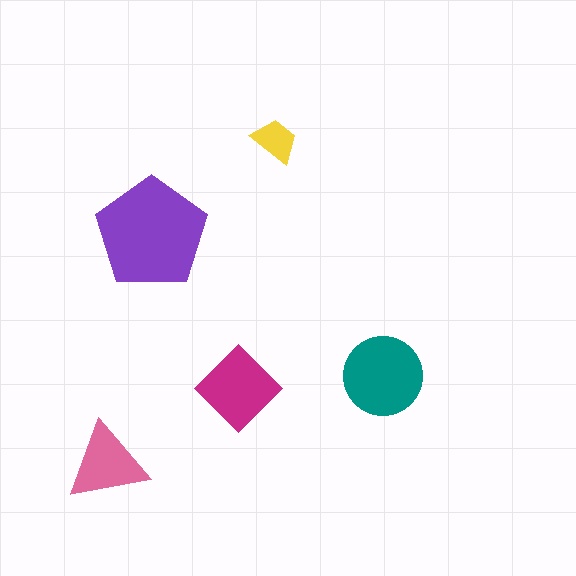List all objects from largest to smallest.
The purple pentagon, the teal circle, the magenta diamond, the pink triangle, the yellow trapezoid.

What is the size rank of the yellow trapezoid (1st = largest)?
5th.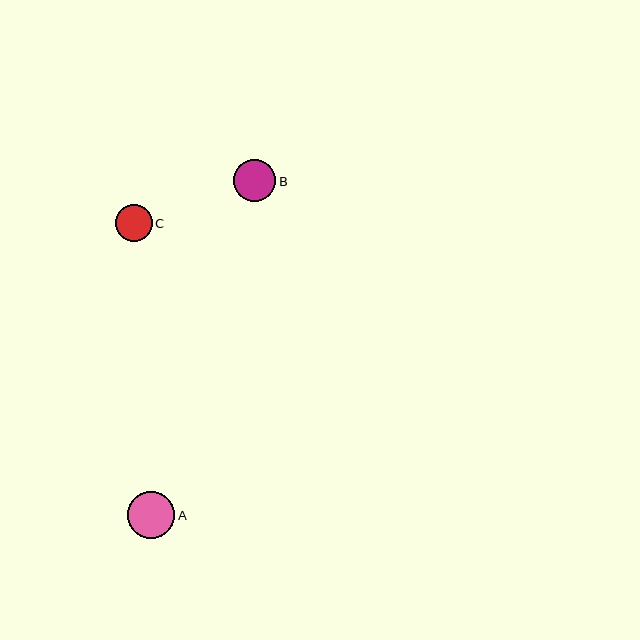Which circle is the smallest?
Circle C is the smallest with a size of approximately 37 pixels.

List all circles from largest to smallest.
From largest to smallest: A, B, C.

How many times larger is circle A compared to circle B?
Circle A is approximately 1.1 times the size of circle B.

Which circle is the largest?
Circle A is the largest with a size of approximately 48 pixels.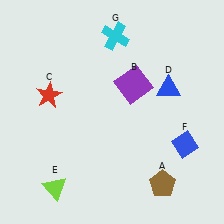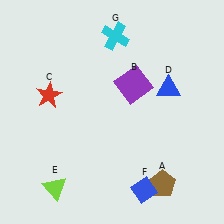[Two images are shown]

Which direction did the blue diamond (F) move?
The blue diamond (F) moved down.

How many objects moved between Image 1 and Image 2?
1 object moved between the two images.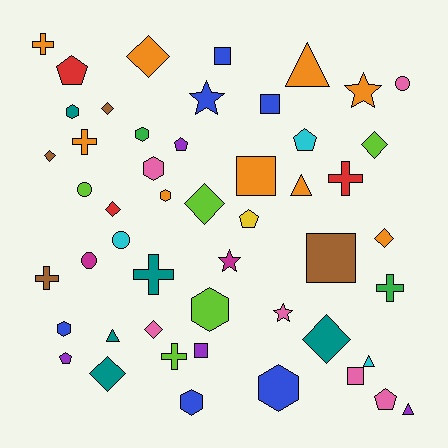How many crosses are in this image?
There are 7 crosses.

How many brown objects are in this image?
There are 4 brown objects.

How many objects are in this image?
There are 50 objects.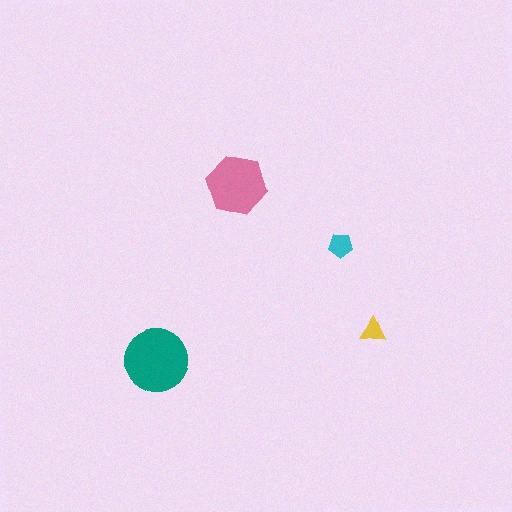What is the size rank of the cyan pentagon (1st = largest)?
3rd.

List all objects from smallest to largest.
The yellow triangle, the cyan pentagon, the pink hexagon, the teal circle.